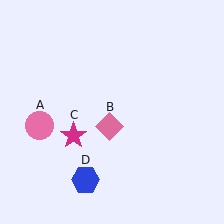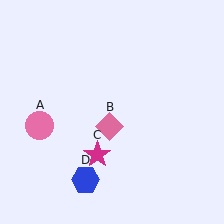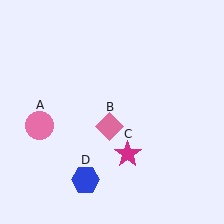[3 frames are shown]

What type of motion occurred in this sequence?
The magenta star (object C) rotated counterclockwise around the center of the scene.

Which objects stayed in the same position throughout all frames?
Pink circle (object A) and pink diamond (object B) and blue hexagon (object D) remained stationary.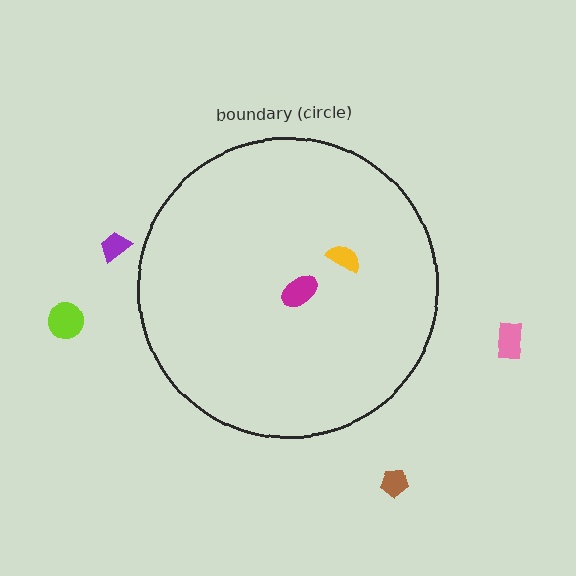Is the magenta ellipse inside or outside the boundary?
Inside.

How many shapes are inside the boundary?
2 inside, 4 outside.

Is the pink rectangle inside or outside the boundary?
Outside.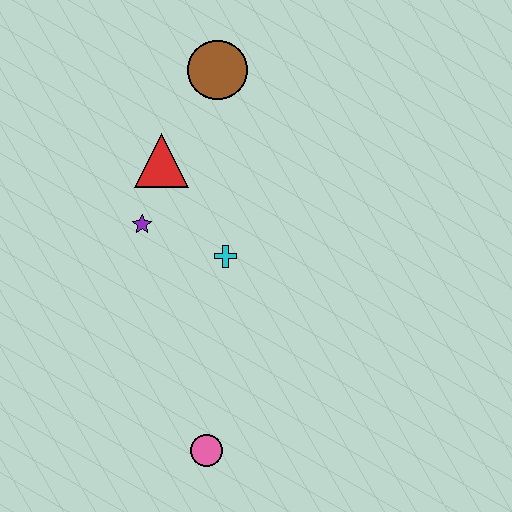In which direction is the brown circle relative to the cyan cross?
The brown circle is above the cyan cross.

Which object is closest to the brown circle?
The red triangle is closest to the brown circle.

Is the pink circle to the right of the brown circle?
No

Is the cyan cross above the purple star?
No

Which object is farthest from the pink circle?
The brown circle is farthest from the pink circle.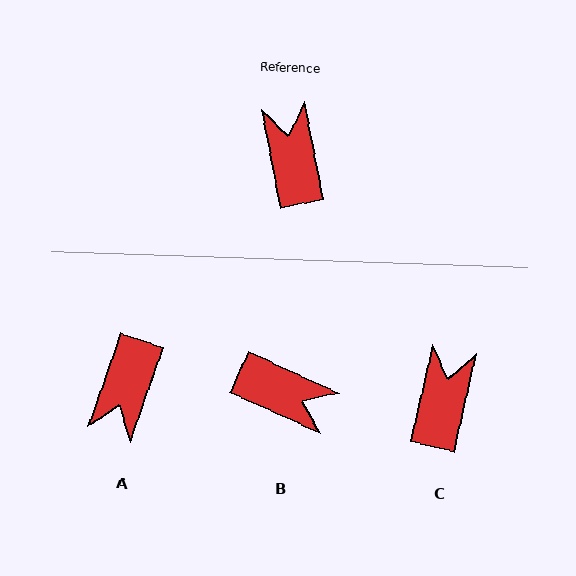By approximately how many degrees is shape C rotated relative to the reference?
Approximately 24 degrees clockwise.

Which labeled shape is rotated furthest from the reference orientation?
A, about 150 degrees away.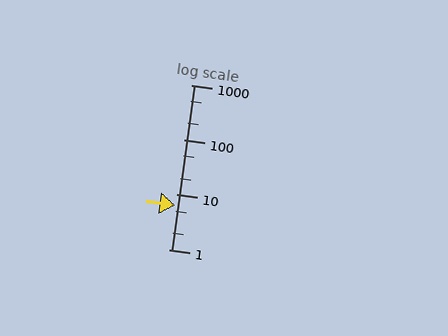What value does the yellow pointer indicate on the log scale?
The pointer indicates approximately 6.4.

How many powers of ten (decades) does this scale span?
The scale spans 3 decades, from 1 to 1000.